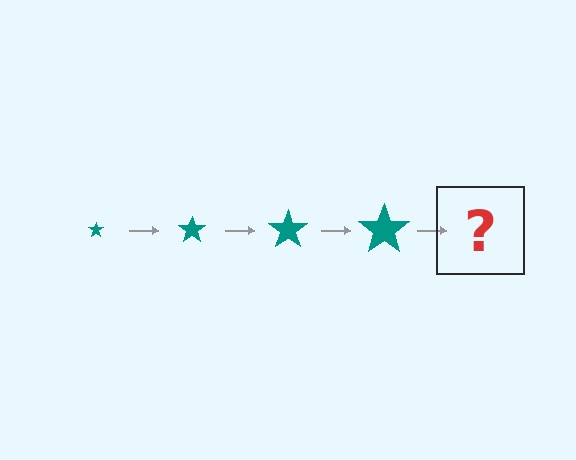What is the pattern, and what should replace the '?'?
The pattern is that the star gets progressively larger each step. The '?' should be a teal star, larger than the previous one.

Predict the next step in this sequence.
The next step is a teal star, larger than the previous one.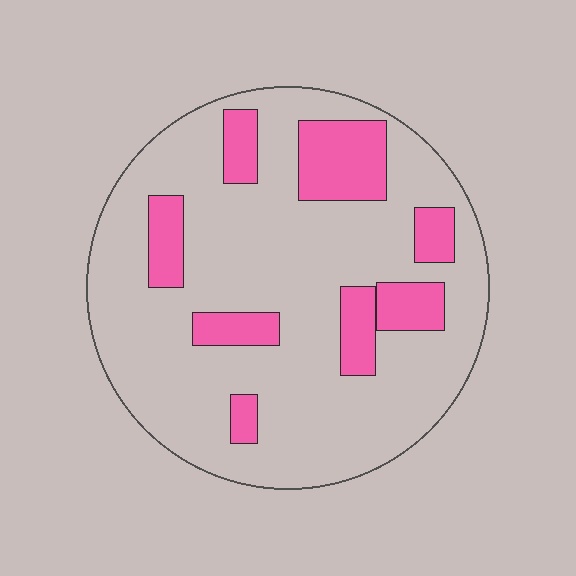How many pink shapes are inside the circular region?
8.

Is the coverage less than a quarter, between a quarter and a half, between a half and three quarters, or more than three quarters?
Less than a quarter.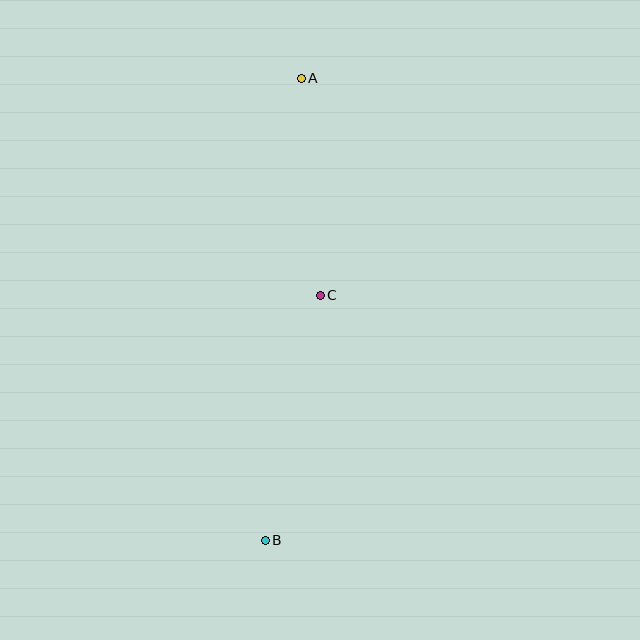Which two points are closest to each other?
Points A and C are closest to each other.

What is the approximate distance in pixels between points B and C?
The distance between B and C is approximately 251 pixels.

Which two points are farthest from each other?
Points A and B are farthest from each other.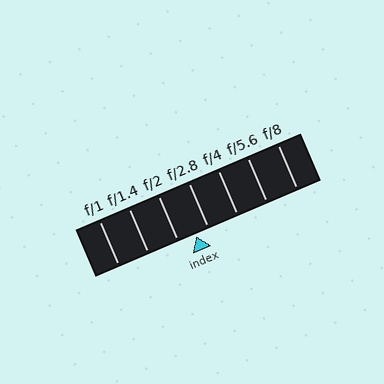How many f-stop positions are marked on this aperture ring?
There are 7 f-stop positions marked.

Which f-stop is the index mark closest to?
The index mark is closest to f/2.8.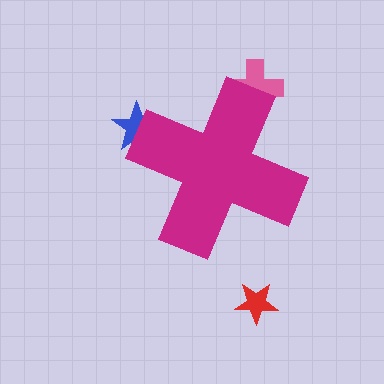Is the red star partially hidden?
No, the red star is fully visible.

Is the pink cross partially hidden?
Yes, the pink cross is partially hidden behind the magenta cross.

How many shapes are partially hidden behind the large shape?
2 shapes are partially hidden.